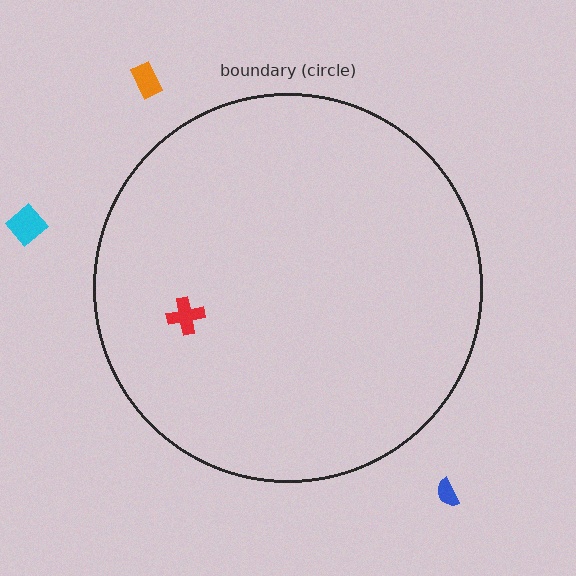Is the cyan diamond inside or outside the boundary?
Outside.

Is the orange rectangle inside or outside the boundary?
Outside.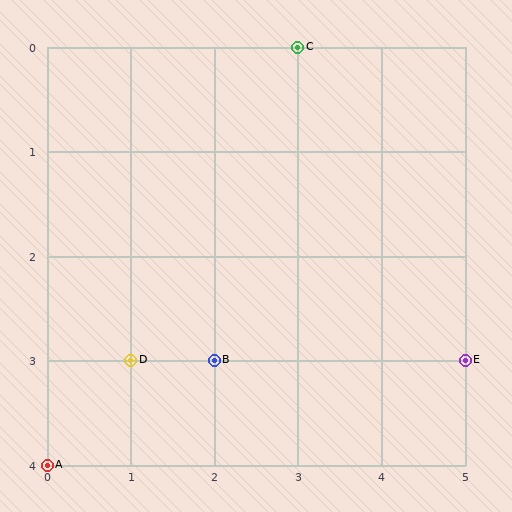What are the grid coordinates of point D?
Point D is at grid coordinates (1, 3).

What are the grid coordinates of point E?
Point E is at grid coordinates (5, 3).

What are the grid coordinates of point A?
Point A is at grid coordinates (0, 4).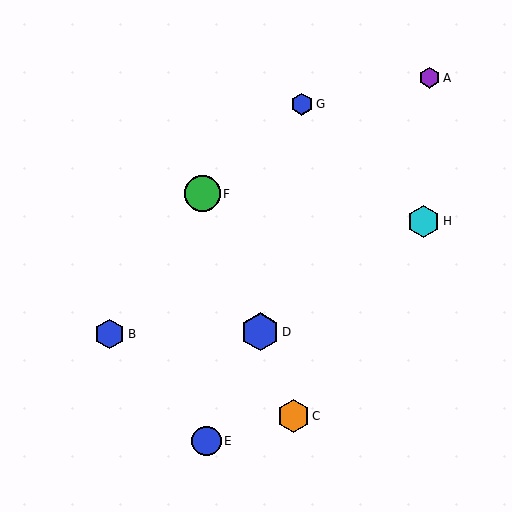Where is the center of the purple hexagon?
The center of the purple hexagon is at (430, 78).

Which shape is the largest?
The blue hexagon (labeled D) is the largest.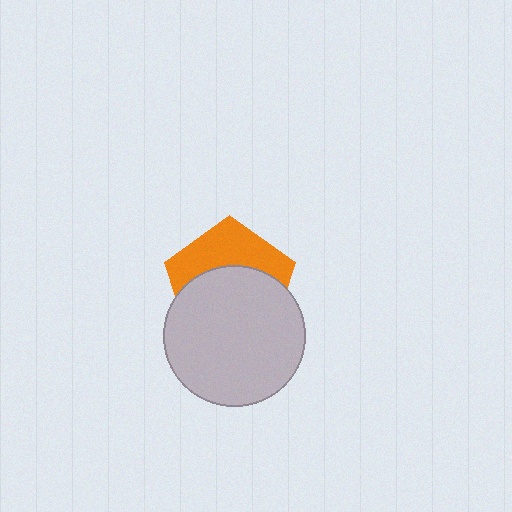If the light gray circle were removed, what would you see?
You would see the complete orange pentagon.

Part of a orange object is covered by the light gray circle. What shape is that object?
It is a pentagon.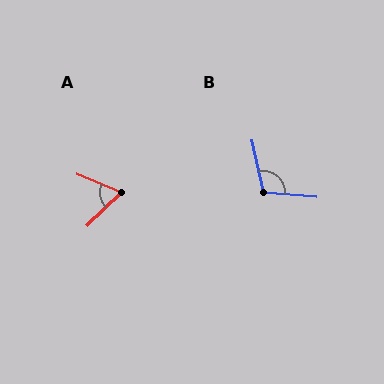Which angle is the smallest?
A, at approximately 66 degrees.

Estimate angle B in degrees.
Approximately 107 degrees.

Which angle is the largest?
B, at approximately 107 degrees.